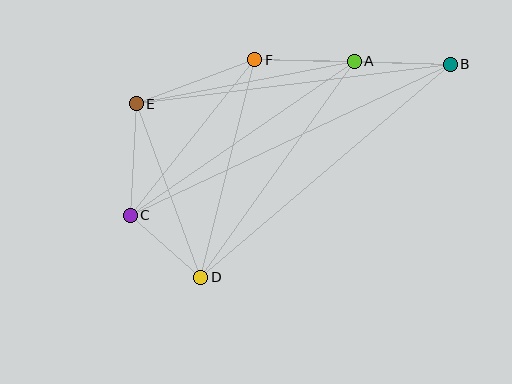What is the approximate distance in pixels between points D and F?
The distance between D and F is approximately 224 pixels.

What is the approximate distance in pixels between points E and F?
The distance between E and F is approximately 127 pixels.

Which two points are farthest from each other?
Points B and C are farthest from each other.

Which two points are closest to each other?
Points C and D are closest to each other.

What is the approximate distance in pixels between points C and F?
The distance between C and F is approximately 200 pixels.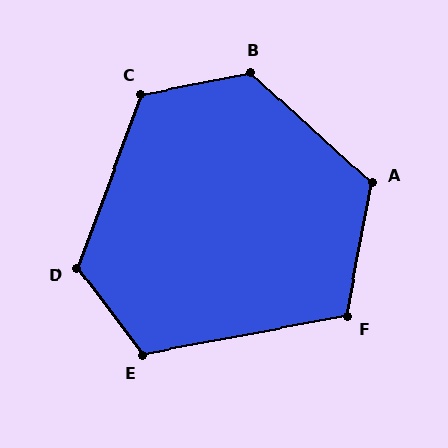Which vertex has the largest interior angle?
B, at approximately 126 degrees.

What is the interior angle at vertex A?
Approximately 121 degrees (obtuse).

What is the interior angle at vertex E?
Approximately 117 degrees (obtuse).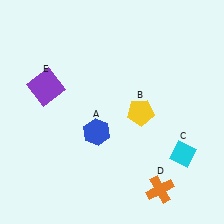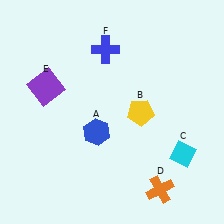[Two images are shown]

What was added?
A blue cross (F) was added in Image 2.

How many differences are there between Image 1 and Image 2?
There is 1 difference between the two images.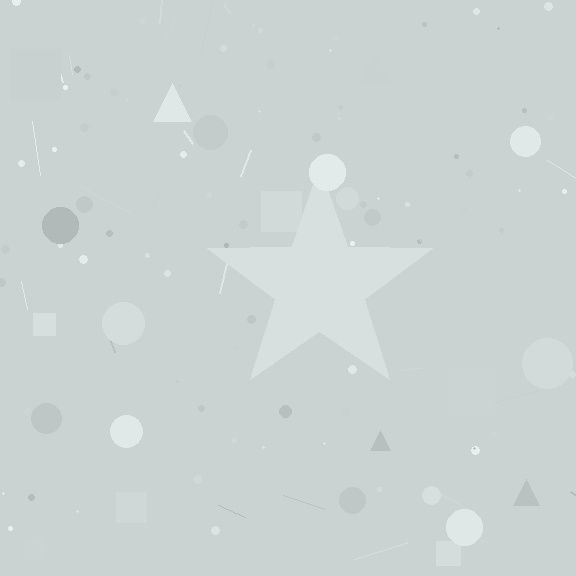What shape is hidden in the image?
A star is hidden in the image.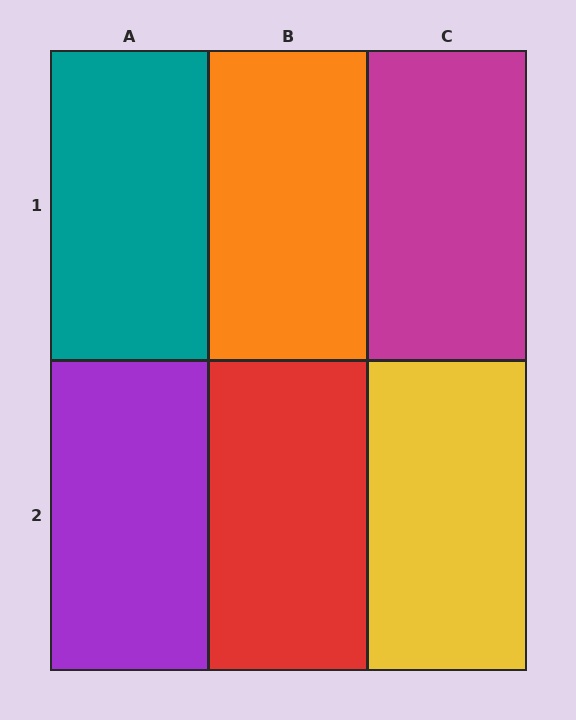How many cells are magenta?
1 cell is magenta.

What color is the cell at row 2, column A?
Purple.